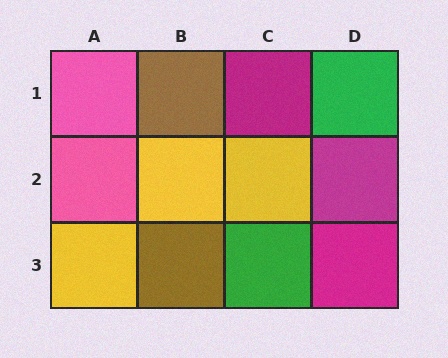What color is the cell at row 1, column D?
Green.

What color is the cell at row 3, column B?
Brown.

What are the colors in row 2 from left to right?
Pink, yellow, yellow, magenta.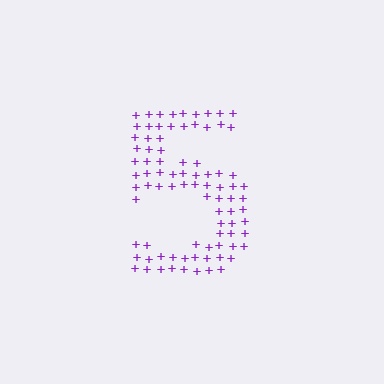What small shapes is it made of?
It is made of small plus signs.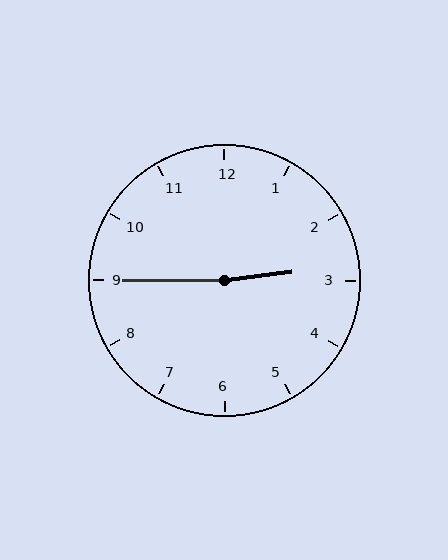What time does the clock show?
2:45.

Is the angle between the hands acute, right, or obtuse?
It is obtuse.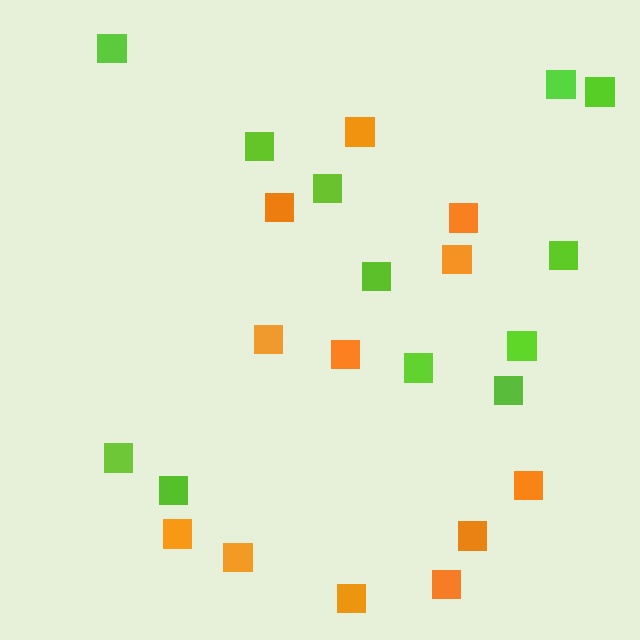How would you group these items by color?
There are 2 groups: one group of orange squares (12) and one group of lime squares (12).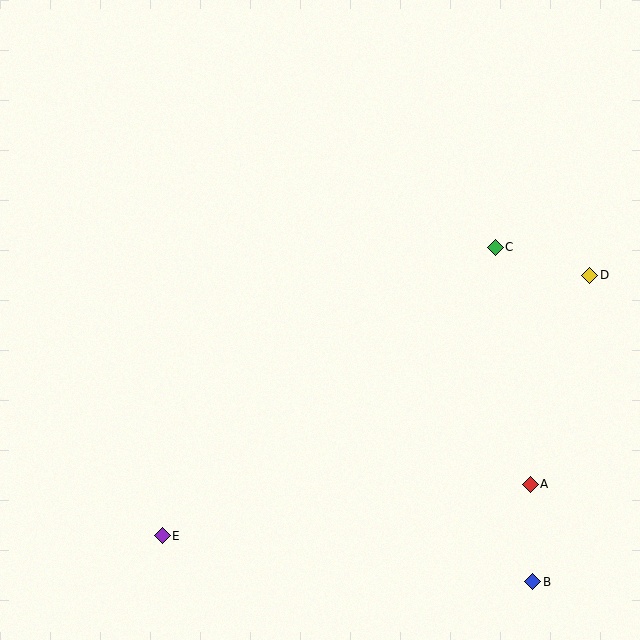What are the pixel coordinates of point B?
Point B is at (533, 582).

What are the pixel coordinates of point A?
Point A is at (530, 484).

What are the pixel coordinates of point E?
Point E is at (162, 536).